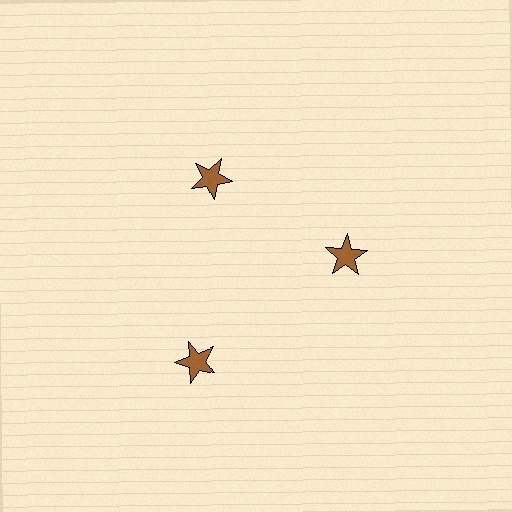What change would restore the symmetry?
The symmetry would be restored by moving it inward, back onto the ring so that all 3 stars sit at equal angles and equal distance from the center.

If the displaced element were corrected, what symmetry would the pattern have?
It would have 3-fold rotational symmetry — the pattern would map onto itself every 120 degrees.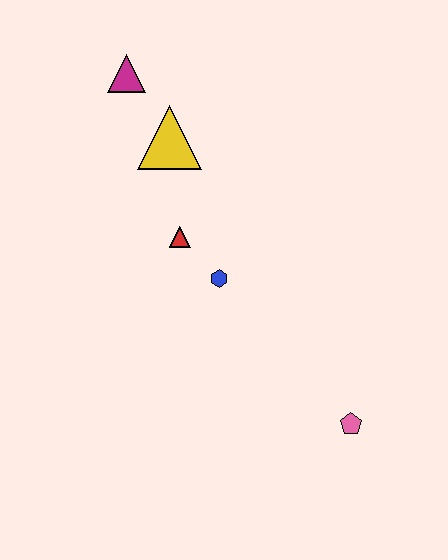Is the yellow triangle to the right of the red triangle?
No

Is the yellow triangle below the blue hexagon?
No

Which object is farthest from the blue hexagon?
The magenta triangle is farthest from the blue hexagon.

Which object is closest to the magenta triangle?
The yellow triangle is closest to the magenta triangle.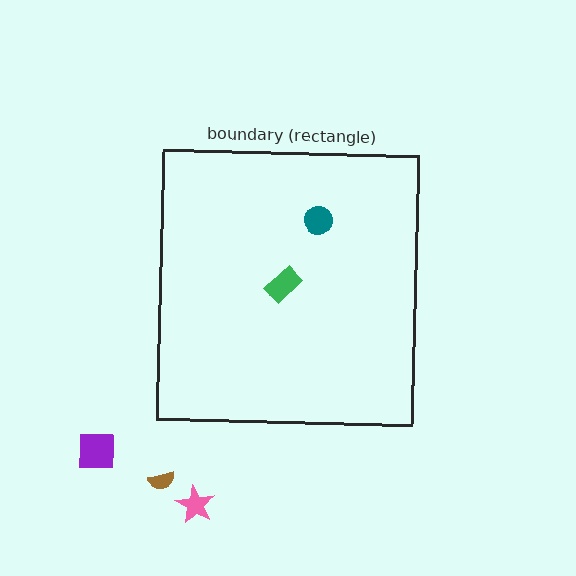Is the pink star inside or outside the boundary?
Outside.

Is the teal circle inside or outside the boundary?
Inside.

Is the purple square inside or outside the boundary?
Outside.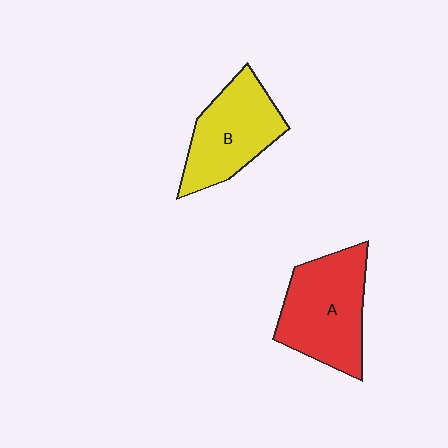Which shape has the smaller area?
Shape B (yellow).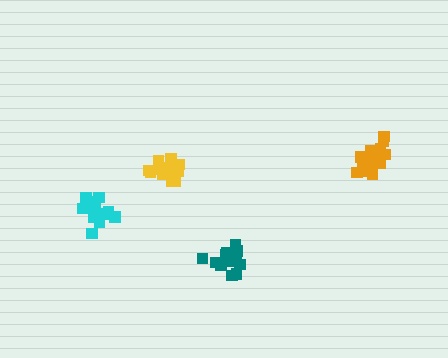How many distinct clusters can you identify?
There are 4 distinct clusters.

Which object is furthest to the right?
The orange cluster is rightmost.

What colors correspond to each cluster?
The clusters are colored: teal, cyan, yellow, orange.